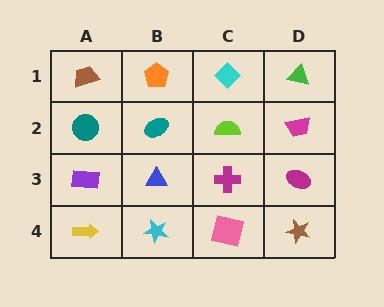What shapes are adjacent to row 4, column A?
A purple rectangle (row 3, column A), a cyan star (row 4, column B).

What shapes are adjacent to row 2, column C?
A cyan diamond (row 1, column C), a magenta cross (row 3, column C), a teal ellipse (row 2, column B), a magenta trapezoid (row 2, column D).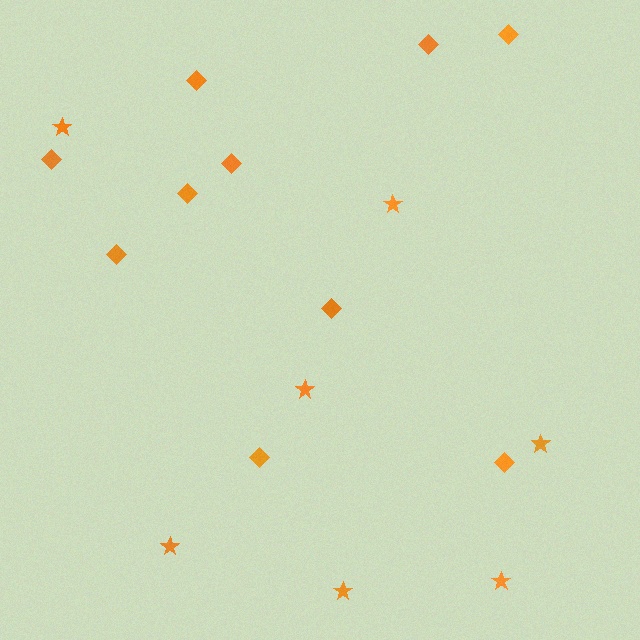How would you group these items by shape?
There are 2 groups: one group of stars (7) and one group of diamonds (10).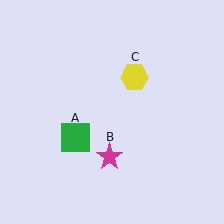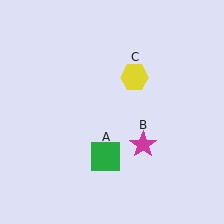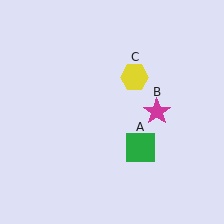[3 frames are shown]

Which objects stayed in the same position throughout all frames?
Yellow hexagon (object C) remained stationary.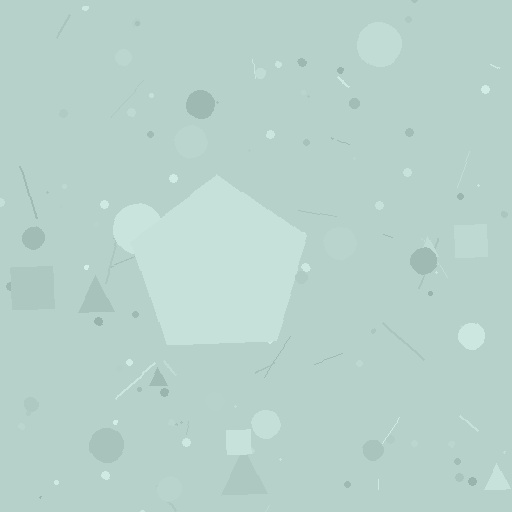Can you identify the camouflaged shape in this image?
The camouflaged shape is a pentagon.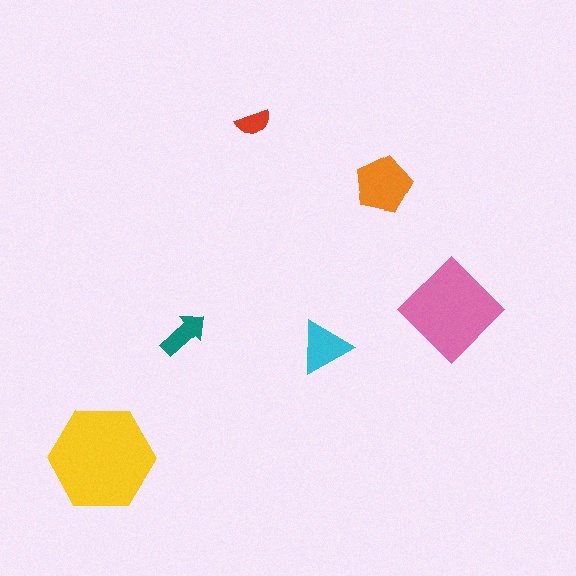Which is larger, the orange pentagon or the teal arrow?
The orange pentagon.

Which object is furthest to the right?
The pink diamond is rightmost.